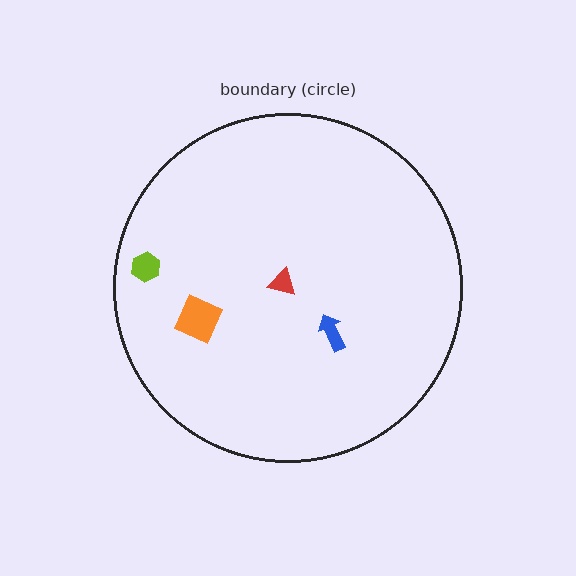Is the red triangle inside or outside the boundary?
Inside.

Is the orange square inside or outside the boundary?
Inside.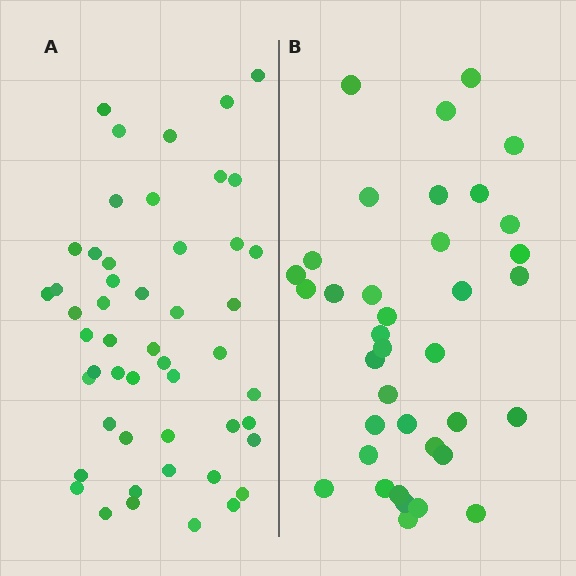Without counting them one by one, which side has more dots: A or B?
Region A (the left region) has more dots.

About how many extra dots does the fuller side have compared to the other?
Region A has approximately 15 more dots than region B.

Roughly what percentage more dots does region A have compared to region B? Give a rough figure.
About 35% more.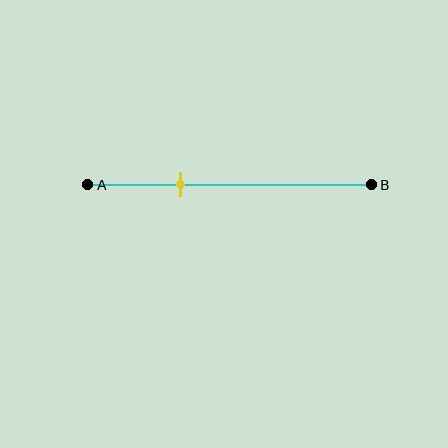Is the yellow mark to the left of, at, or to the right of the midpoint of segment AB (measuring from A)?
The yellow mark is to the left of the midpoint of segment AB.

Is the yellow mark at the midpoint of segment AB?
No, the mark is at about 35% from A, not at the 50% midpoint.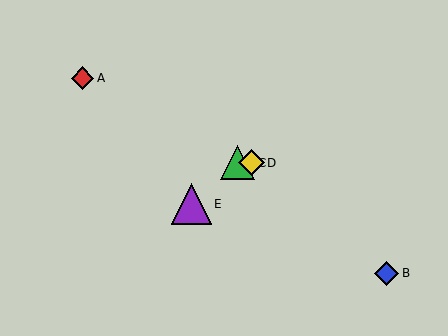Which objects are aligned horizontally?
Objects C, D are aligned horizontally.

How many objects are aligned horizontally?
2 objects (C, D) are aligned horizontally.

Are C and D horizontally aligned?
Yes, both are at y≈163.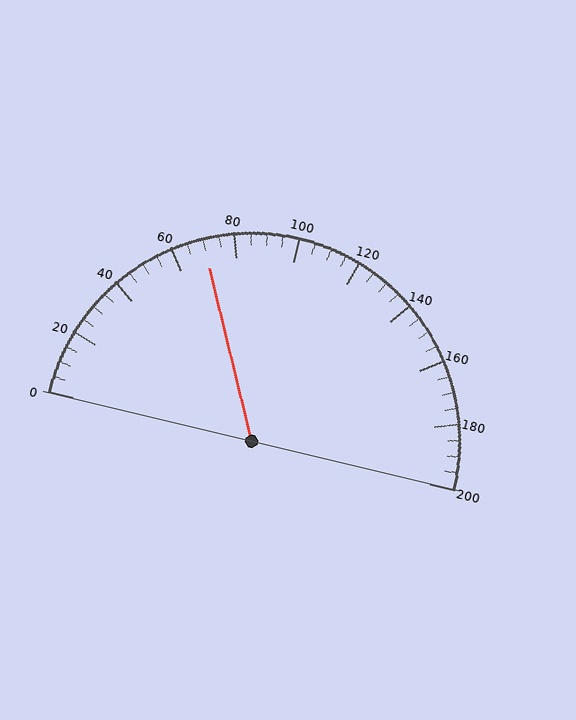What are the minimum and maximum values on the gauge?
The gauge ranges from 0 to 200.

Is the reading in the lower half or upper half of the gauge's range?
The reading is in the lower half of the range (0 to 200).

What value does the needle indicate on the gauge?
The needle indicates approximately 70.